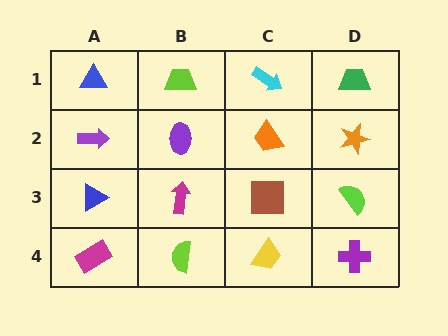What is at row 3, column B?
A magenta arrow.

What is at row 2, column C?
An orange trapezoid.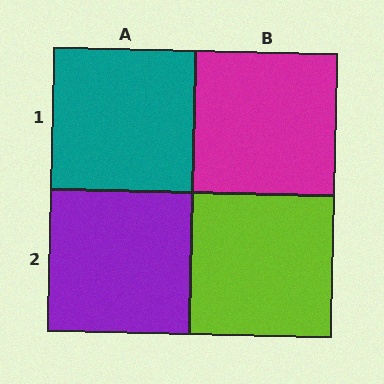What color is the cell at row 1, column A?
Teal.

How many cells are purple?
1 cell is purple.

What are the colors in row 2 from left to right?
Purple, lime.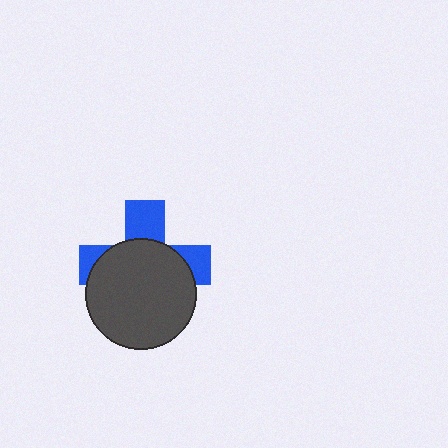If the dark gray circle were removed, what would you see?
You would see the complete blue cross.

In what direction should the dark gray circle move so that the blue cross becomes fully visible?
The dark gray circle should move down. That is the shortest direction to clear the overlap and leave the blue cross fully visible.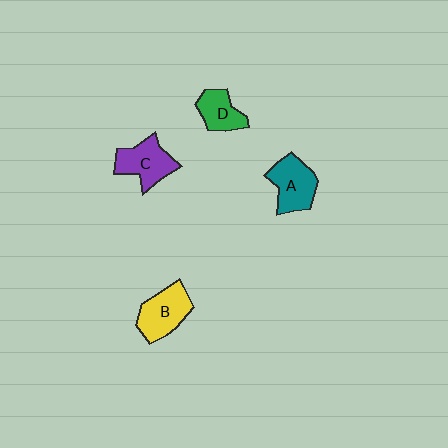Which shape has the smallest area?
Shape D (green).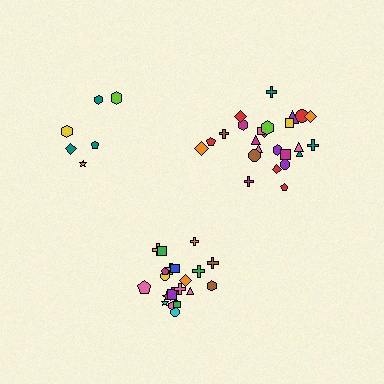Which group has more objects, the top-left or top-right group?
The top-right group.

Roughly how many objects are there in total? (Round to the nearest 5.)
Roughly 55 objects in total.